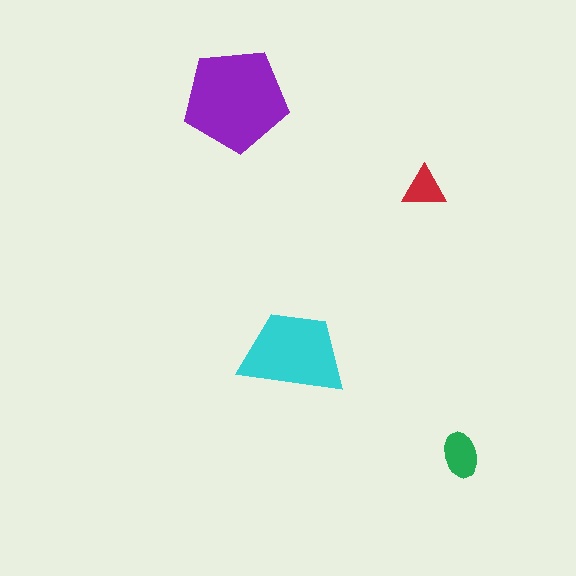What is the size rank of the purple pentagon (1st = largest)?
1st.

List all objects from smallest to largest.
The red triangle, the green ellipse, the cyan trapezoid, the purple pentagon.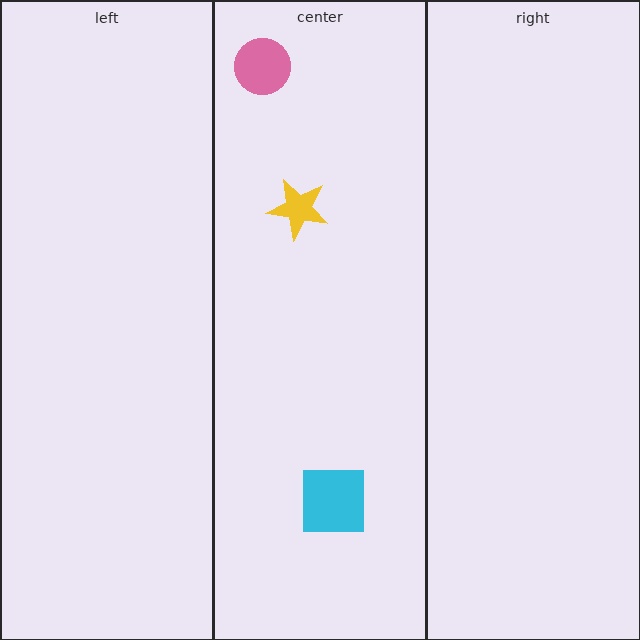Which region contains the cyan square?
The center region.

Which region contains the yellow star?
The center region.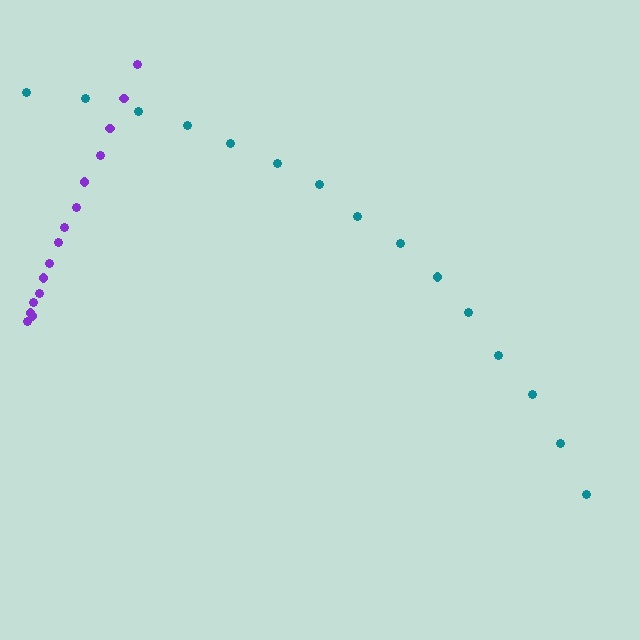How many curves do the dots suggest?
There are 2 distinct paths.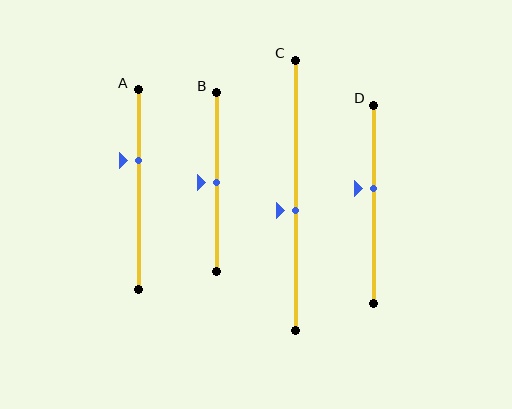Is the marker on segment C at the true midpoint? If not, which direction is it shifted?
No, the marker on segment C is shifted downward by about 6% of the segment length.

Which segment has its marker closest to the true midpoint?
Segment B has its marker closest to the true midpoint.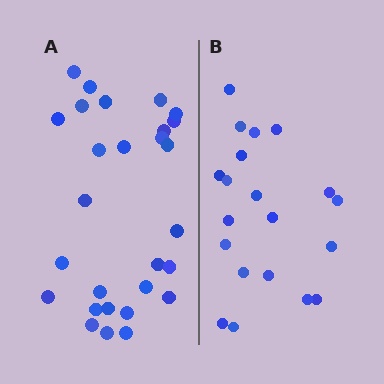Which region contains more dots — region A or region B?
Region A (the left region) has more dots.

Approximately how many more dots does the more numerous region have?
Region A has roughly 8 or so more dots than region B.